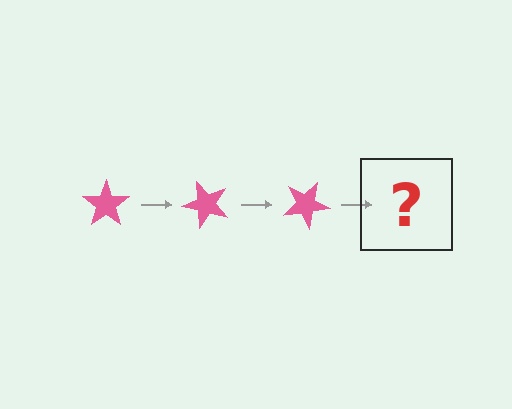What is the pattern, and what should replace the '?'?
The pattern is that the star rotates 50 degrees each step. The '?' should be a pink star rotated 150 degrees.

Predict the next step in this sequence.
The next step is a pink star rotated 150 degrees.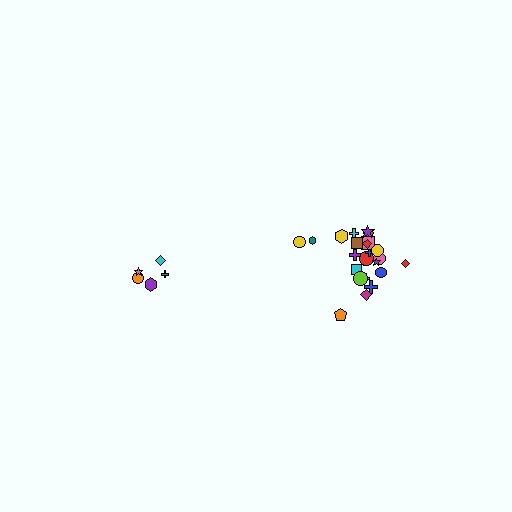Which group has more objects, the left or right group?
The right group.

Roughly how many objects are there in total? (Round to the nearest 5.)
Roughly 30 objects in total.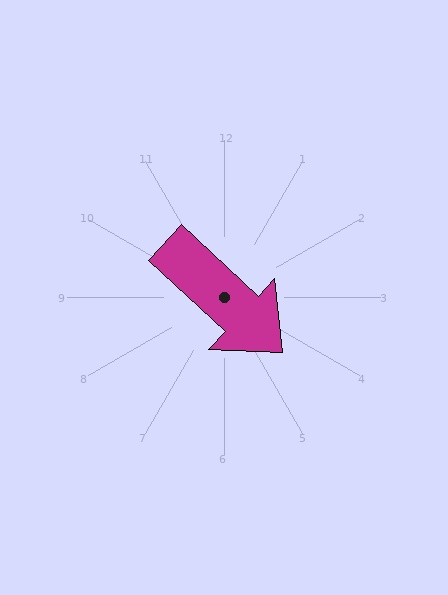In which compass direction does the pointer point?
Southeast.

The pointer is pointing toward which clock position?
Roughly 4 o'clock.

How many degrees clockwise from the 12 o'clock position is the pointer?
Approximately 133 degrees.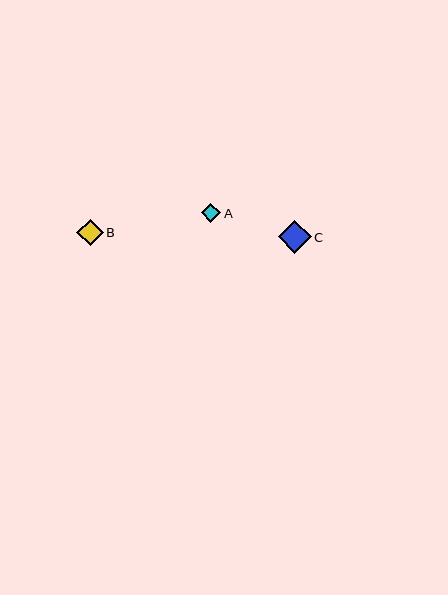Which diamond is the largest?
Diamond C is the largest with a size of approximately 33 pixels.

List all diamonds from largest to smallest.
From largest to smallest: C, B, A.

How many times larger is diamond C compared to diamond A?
Diamond C is approximately 1.7 times the size of diamond A.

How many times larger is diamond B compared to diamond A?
Diamond B is approximately 1.4 times the size of diamond A.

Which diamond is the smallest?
Diamond A is the smallest with a size of approximately 19 pixels.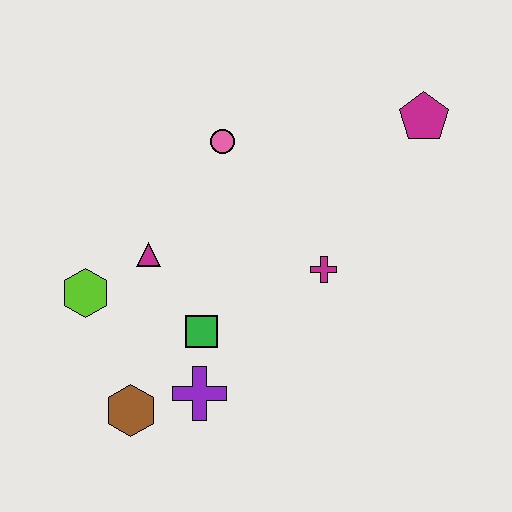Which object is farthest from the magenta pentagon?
The brown hexagon is farthest from the magenta pentagon.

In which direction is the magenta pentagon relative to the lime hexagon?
The magenta pentagon is to the right of the lime hexagon.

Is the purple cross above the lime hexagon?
No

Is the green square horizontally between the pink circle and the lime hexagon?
Yes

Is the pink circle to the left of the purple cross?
No